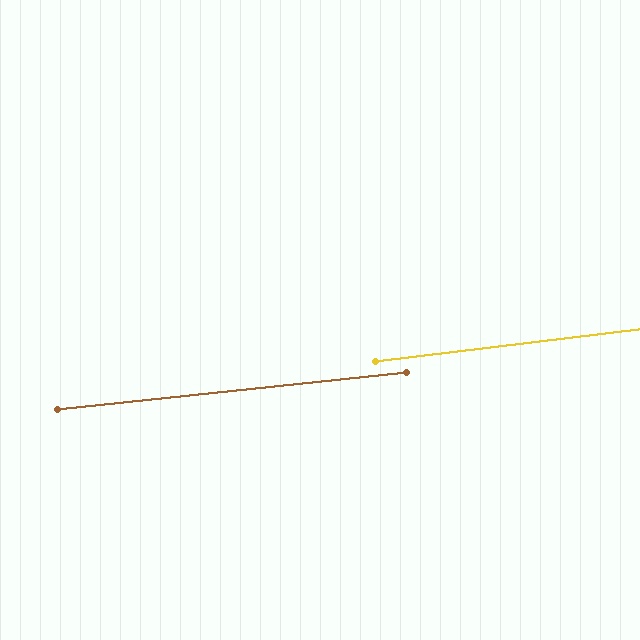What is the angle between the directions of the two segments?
Approximately 1 degree.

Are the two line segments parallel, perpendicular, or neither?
Parallel — their directions differ by only 1.0°.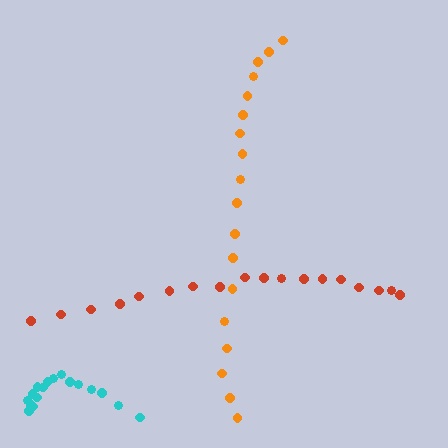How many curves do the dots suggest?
There are 3 distinct paths.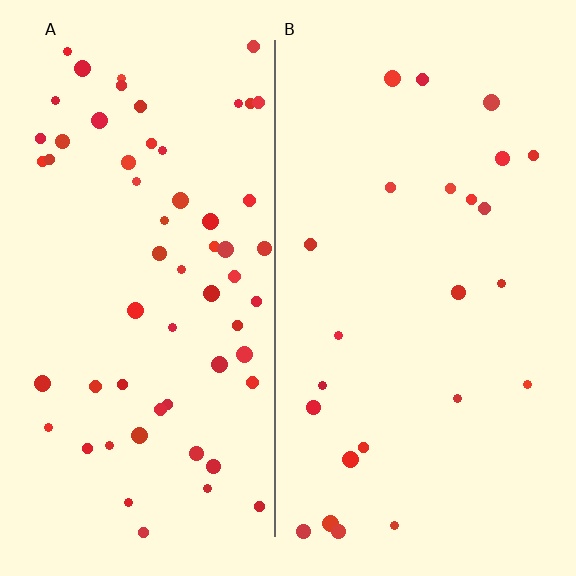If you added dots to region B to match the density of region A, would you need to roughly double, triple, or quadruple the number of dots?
Approximately triple.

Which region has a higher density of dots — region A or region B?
A (the left).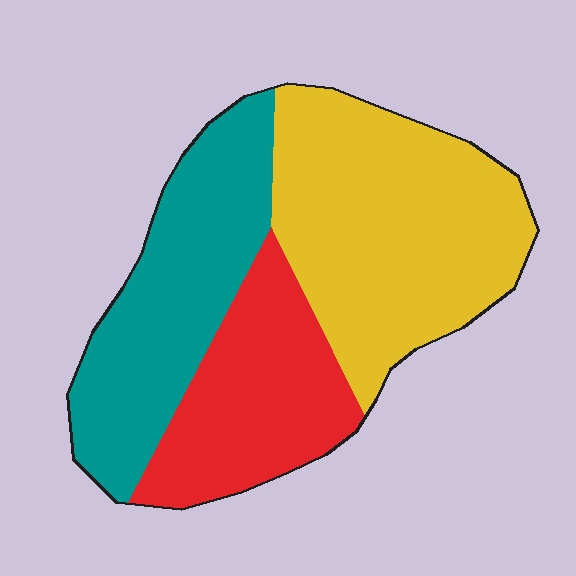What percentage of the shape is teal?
Teal takes up between a sixth and a third of the shape.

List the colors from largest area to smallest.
From largest to smallest: yellow, teal, red.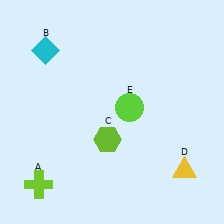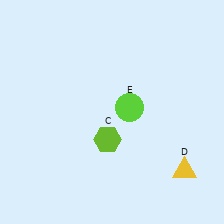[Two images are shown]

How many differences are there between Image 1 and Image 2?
There are 2 differences between the two images.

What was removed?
The cyan diamond (B), the lime cross (A) were removed in Image 2.